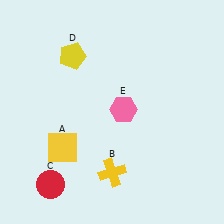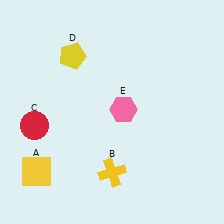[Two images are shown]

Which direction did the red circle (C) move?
The red circle (C) moved up.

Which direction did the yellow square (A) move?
The yellow square (A) moved left.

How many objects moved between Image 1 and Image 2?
2 objects moved between the two images.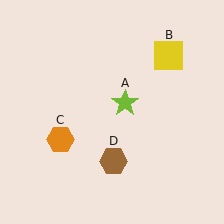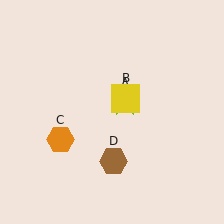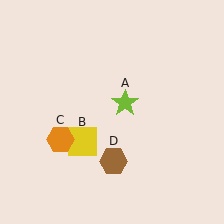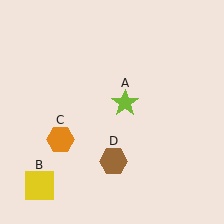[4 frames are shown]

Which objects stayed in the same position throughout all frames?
Lime star (object A) and orange hexagon (object C) and brown hexagon (object D) remained stationary.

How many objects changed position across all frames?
1 object changed position: yellow square (object B).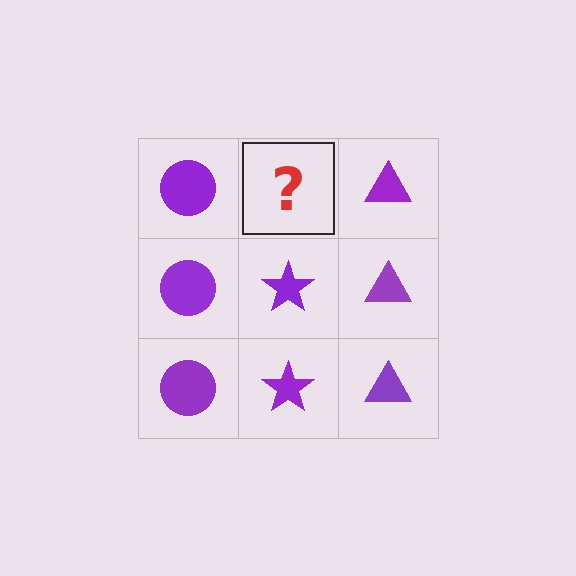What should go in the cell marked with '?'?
The missing cell should contain a purple star.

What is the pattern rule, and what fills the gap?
The rule is that each column has a consistent shape. The gap should be filled with a purple star.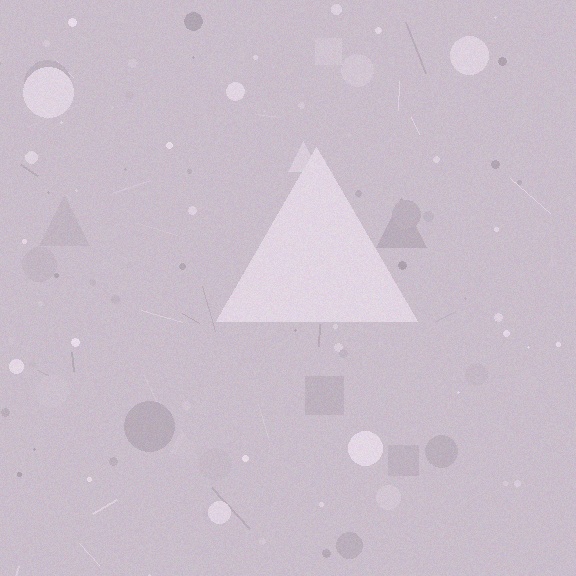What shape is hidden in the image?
A triangle is hidden in the image.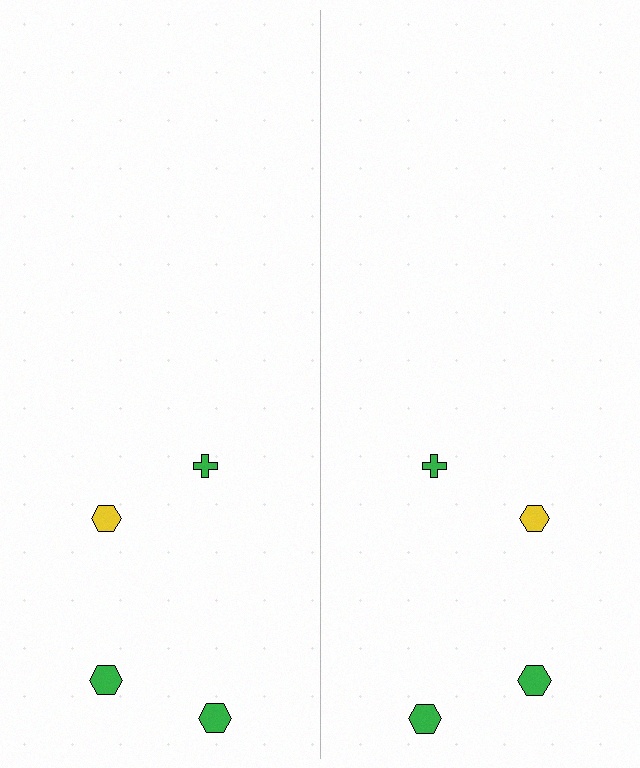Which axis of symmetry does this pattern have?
The pattern has a vertical axis of symmetry running through the center of the image.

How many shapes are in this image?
There are 8 shapes in this image.